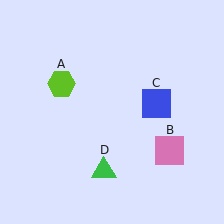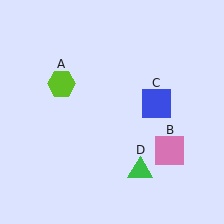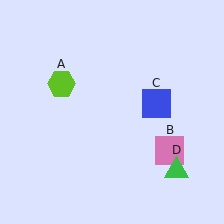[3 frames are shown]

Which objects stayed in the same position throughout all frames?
Lime hexagon (object A) and pink square (object B) and blue square (object C) remained stationary.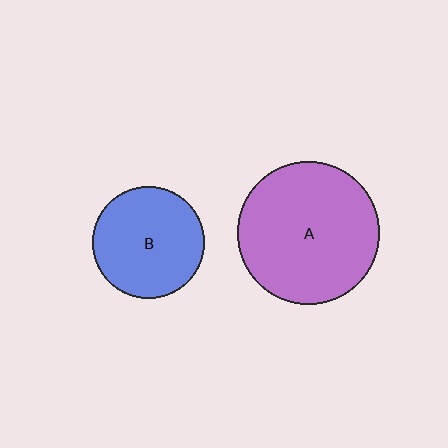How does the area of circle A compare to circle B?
Approximately 1.6 times.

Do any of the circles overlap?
No, none of the circles overlap.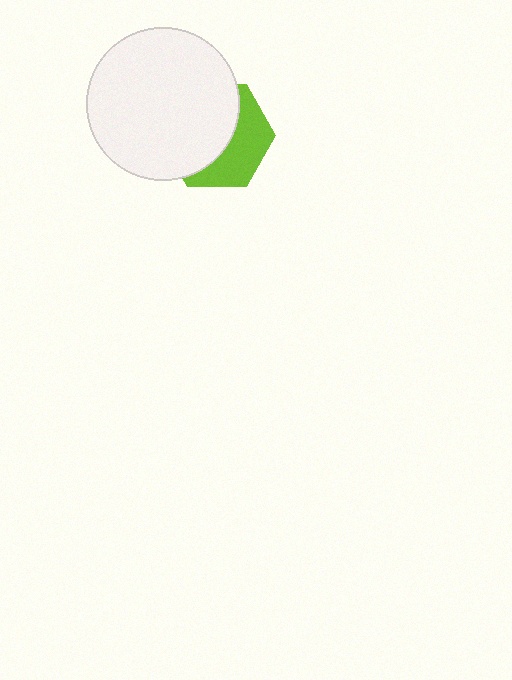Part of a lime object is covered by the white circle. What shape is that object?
It is a hexagon.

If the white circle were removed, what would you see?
You would see the complete lime hexagon.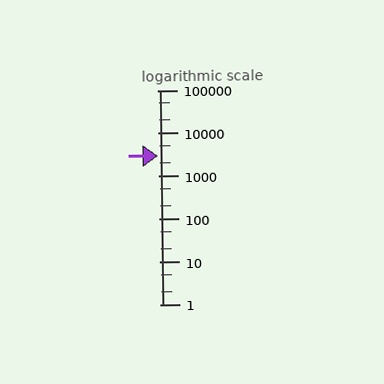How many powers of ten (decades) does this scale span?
The scale spans 5 decades, from 1 to 100000.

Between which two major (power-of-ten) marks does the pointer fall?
The pointer is between 1000 and 10000.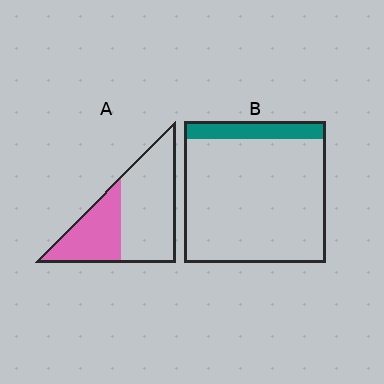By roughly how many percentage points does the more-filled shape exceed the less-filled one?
By roughly 25 percentage points (A over B).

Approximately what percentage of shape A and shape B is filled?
A is approximately 35% and B is approximately 15%.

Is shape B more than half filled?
No.